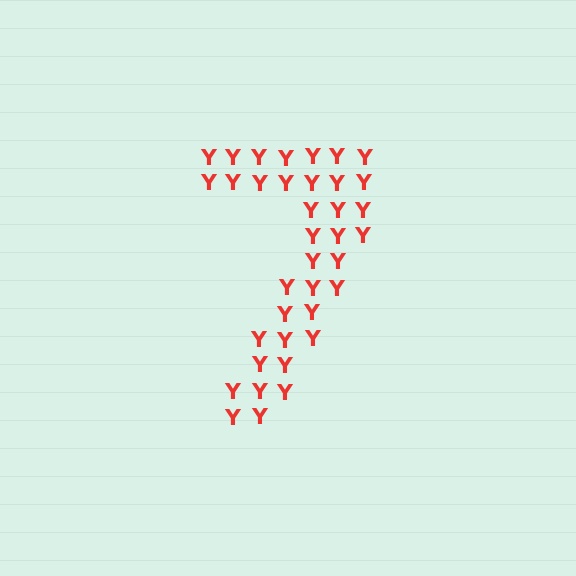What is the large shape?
The large shape is the digit 7.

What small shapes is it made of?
It is made of small letter Y's.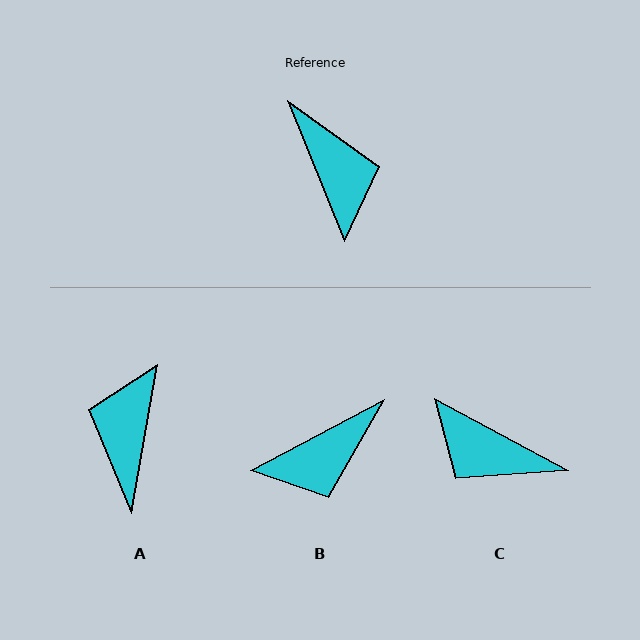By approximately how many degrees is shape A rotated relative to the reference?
Approximately 148 degrees counter-clockwise.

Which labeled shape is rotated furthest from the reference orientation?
A, about 148 degrees away.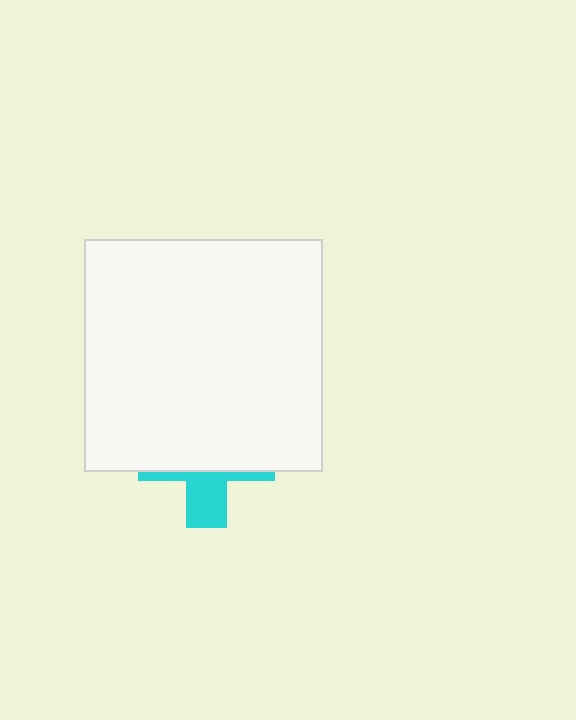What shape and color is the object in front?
The object in front is a white rectangle.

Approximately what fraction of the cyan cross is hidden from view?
Roughly 66% of the cyan cross is hidden behind the white rectangle.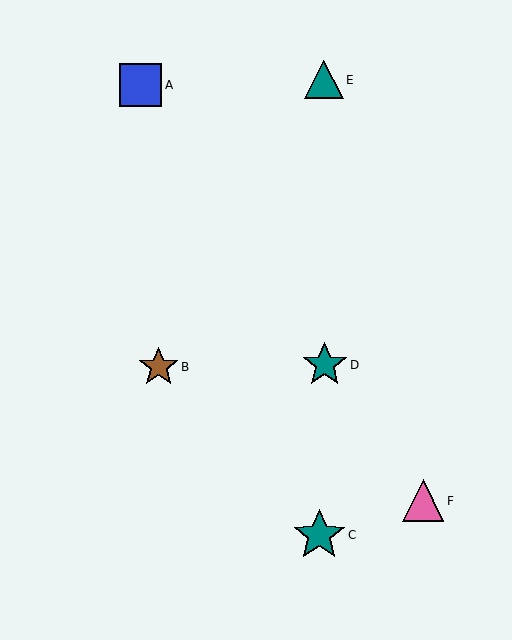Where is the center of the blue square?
The center of the blue square is at (141, 85).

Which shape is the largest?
The teal star (labeled C) is the largest.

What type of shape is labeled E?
Shape E is a teal triangle.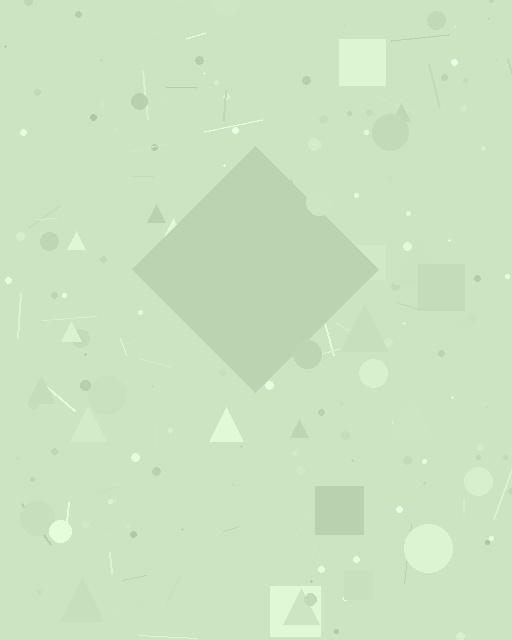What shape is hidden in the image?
A diamond is hidden in the image.